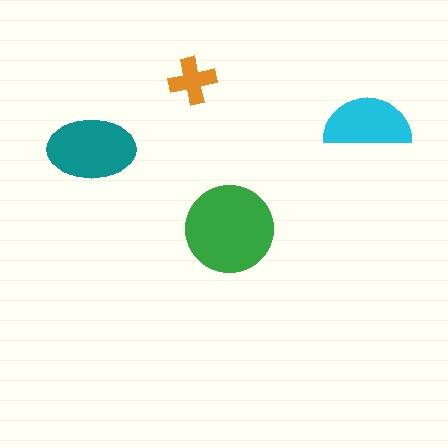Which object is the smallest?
The orange cross.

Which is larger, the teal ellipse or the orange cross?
The teal ellipse.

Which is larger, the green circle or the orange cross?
The green circle.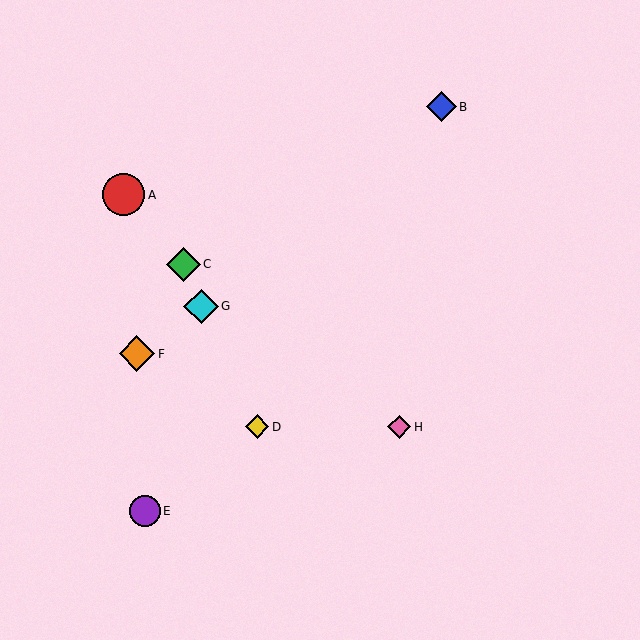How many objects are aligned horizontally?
2 objects (D, H) are aligned horizontally.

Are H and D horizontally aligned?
Yes, both are at y≈427.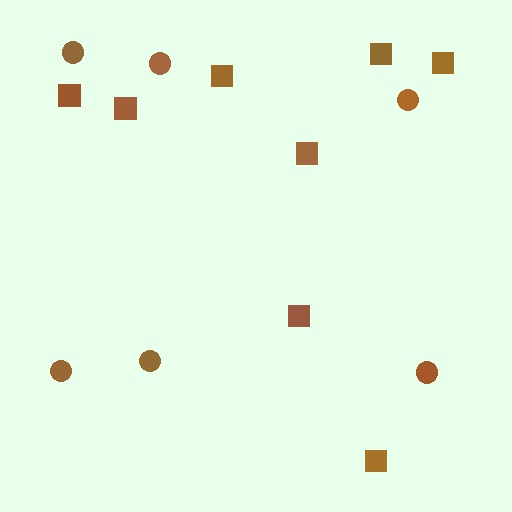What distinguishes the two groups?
There are 2 groups: one group of squares (8) and one group of circles (6).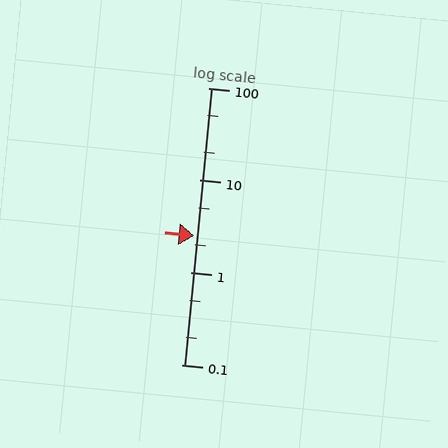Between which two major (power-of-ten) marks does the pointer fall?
The pointer is between 1 and 10.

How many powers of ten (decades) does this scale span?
The scale spans 3 decades, from 0.1 to 100.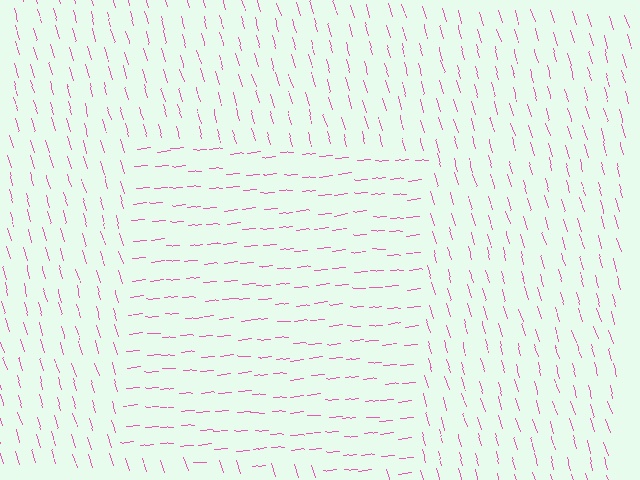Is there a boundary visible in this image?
Yes, there is a texture boundary formed by a change in line orientation.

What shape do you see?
I see a rectangle.